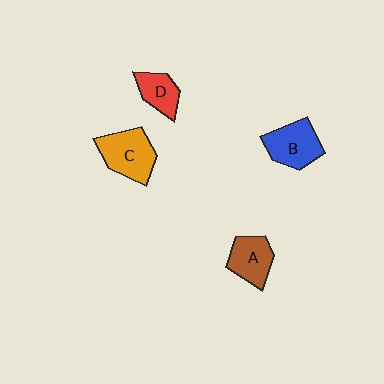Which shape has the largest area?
Shape C (orange).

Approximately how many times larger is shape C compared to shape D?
Approximately 1.6 times.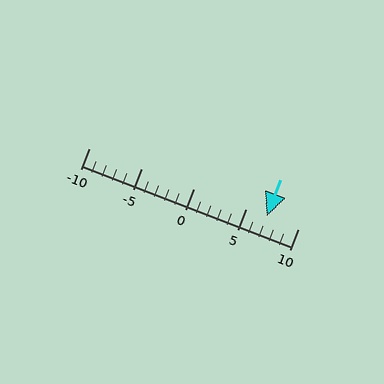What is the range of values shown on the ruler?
The ruler shows values from -10 to 10.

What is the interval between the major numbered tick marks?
The major tick marks are spaced 5 units apart.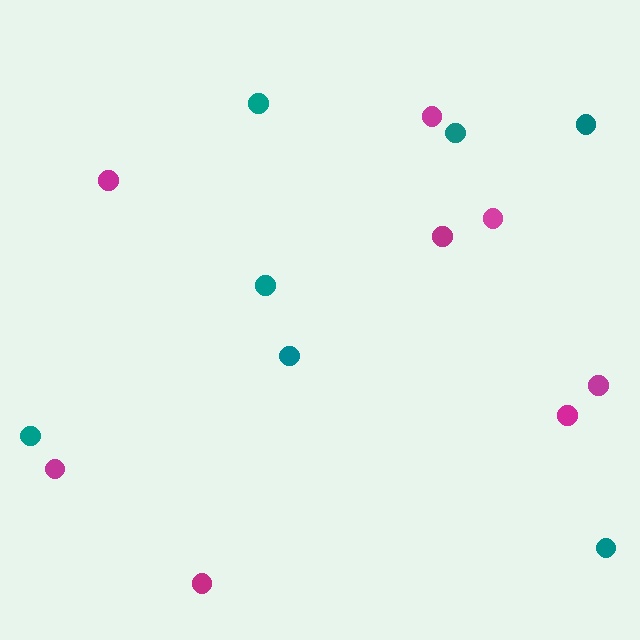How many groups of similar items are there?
There are 2 groups: one group of teal circles (7) and one group of magenta circles (8).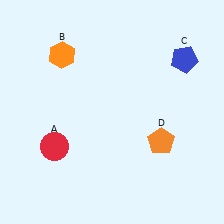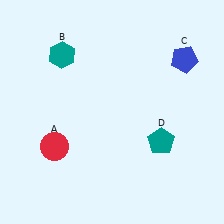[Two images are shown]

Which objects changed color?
B changed from orange to teal. D changed from orange to teal.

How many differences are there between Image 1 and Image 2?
There are 2 differences between the two images.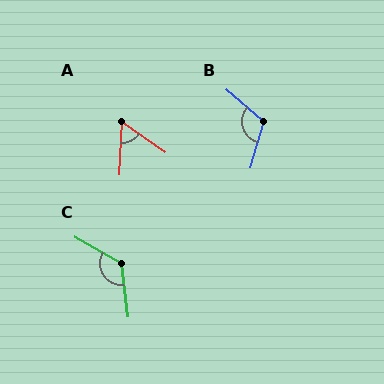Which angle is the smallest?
A, at approximately 58 degrees.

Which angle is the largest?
C, at approximately 127 degrees.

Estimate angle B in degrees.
Approximately 115 degrees.